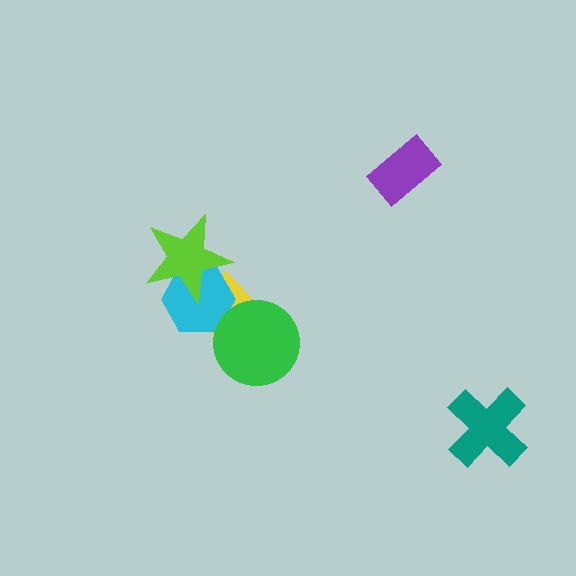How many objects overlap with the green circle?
1 object overlaps with the green circle.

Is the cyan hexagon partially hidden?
Yes, it is partially covered by another shape.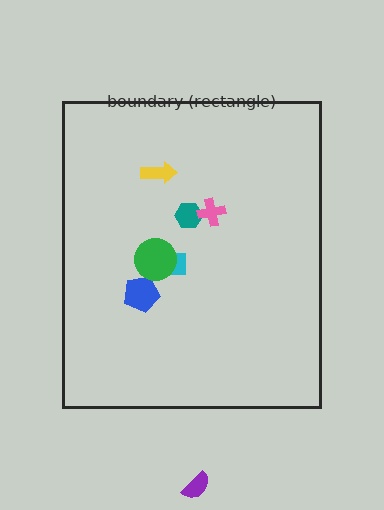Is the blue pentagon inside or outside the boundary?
Inside.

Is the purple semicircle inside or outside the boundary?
Outside.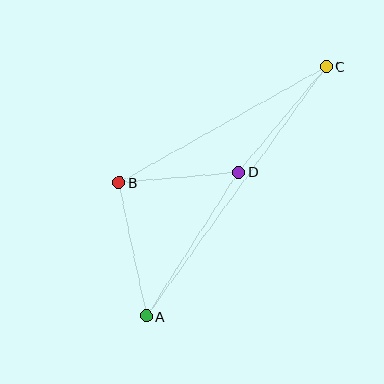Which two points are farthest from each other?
Points A and C are farthest from each other.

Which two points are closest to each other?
Points B and D are closest to each other.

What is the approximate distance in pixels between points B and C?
The distance between B and C is approximately 238 pixels.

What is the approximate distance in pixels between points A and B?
The distance between A and B is approximately 136 pixels.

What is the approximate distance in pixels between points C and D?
The distance between C and D is approximately 137 pixels.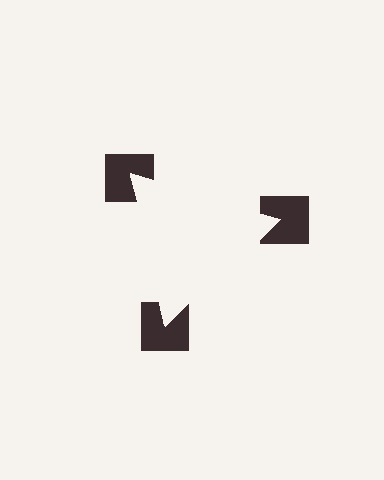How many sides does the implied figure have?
3 sides.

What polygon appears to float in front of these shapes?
An illusory triangle — its edges are inferred from the aligned wedge cuts in the notched squares, not physically drawn.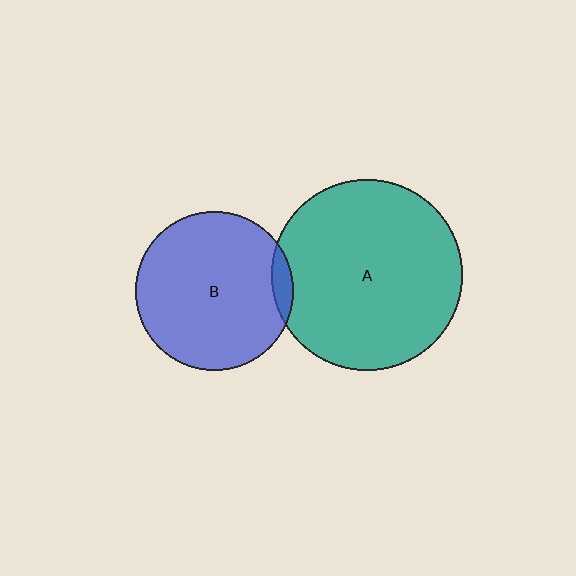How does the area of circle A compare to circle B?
Approximately 1.5 times.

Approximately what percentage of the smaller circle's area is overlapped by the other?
Approximately 5%.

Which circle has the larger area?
Circle A (teal).